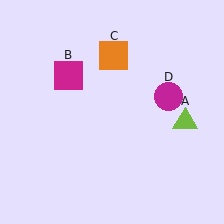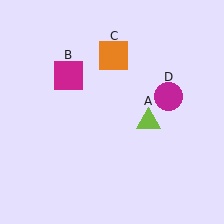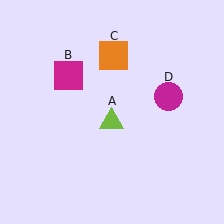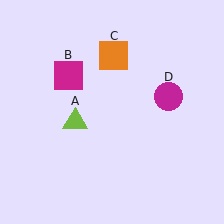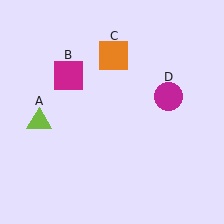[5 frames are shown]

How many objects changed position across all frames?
1 object changed position: lime triangle (object A).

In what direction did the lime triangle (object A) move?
The lime triangle (object A) moved left.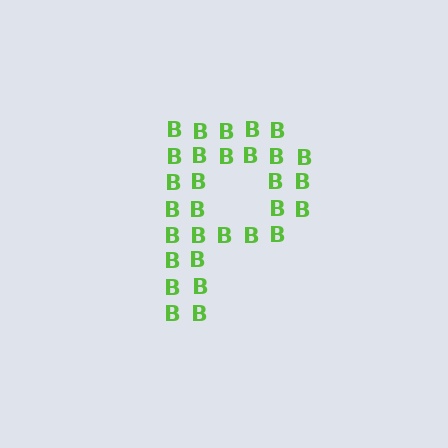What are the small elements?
The small elements are letter B's.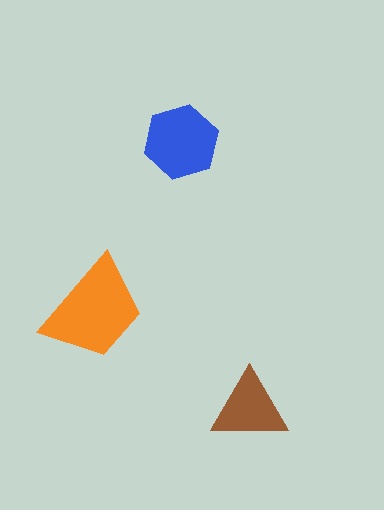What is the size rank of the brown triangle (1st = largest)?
3rd.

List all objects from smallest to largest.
The brown triangle, the blue hexagon, the orange trapezoid.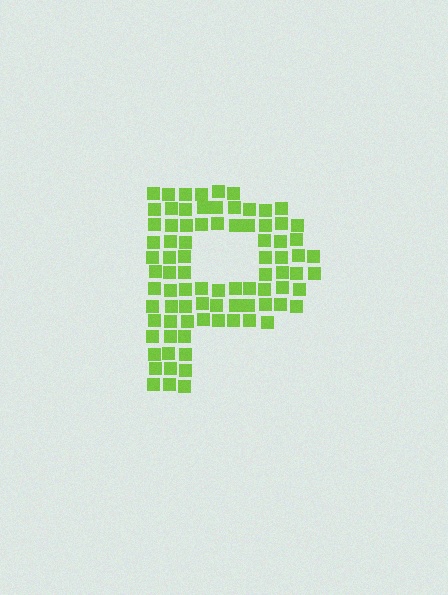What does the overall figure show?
The overall figure shows the letter P.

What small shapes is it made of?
It is made of small squares.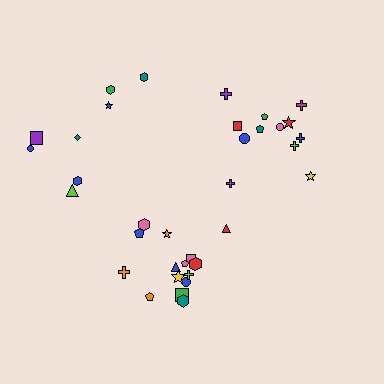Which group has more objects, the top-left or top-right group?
The top-right group.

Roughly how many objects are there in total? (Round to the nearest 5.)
Roughly 35 objects in total.